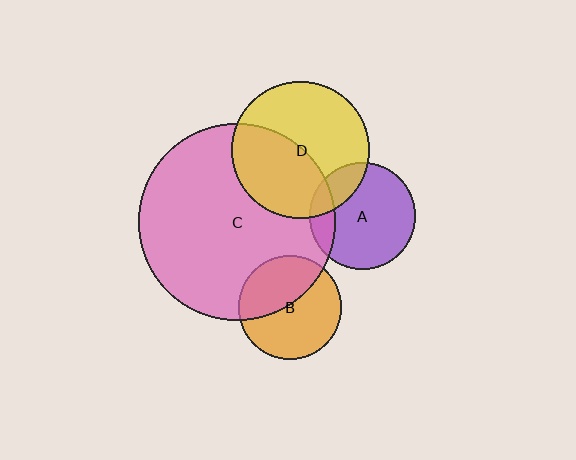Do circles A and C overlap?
Yes.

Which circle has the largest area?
Circle C (pink).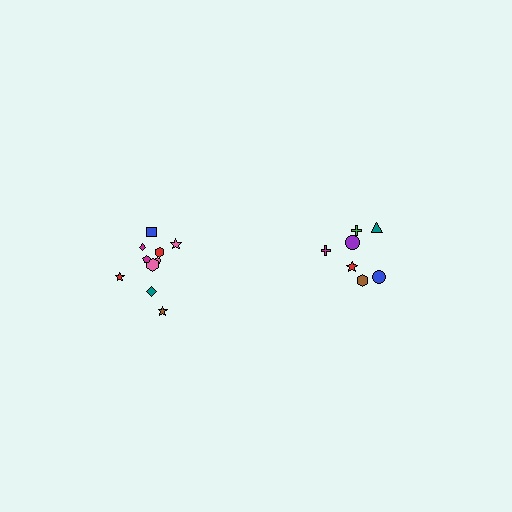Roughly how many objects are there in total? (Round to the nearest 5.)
Roughly 15 objects in total.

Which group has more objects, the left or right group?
The left group.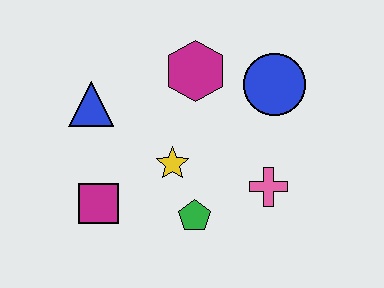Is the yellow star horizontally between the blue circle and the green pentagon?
No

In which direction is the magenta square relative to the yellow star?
The magenta square is to the left of the yellow star.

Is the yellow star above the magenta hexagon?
No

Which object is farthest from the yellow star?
The blue circle is farthest from the yellow star.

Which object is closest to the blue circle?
The magenta hexagon is closest to the blue circle.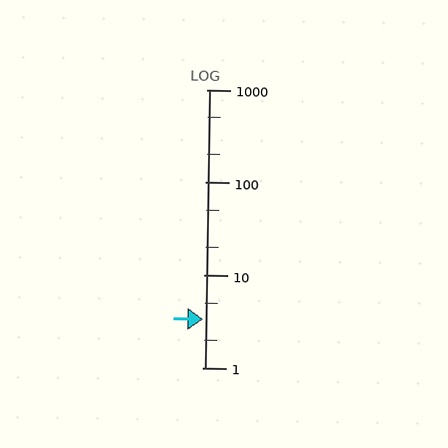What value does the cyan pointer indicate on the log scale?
The pointer indicates approximately 3.3.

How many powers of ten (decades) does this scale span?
The scale spans 3 decades, from 1 to 1000.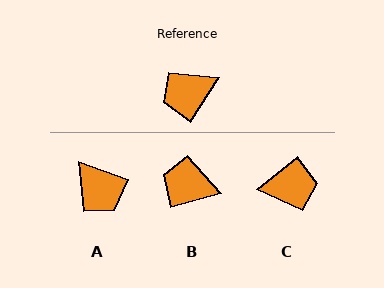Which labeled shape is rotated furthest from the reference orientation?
C, about 162 degrees away.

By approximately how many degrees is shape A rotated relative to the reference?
Approximately 102 degrees counter-clockwise.